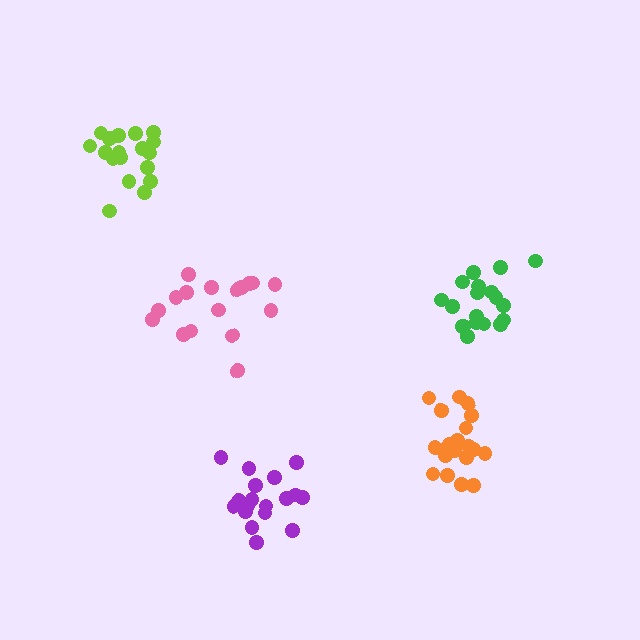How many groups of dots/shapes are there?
There are 5 groups.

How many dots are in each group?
Group 1: 19 dots, Group 2: 20 dots, Group 3: 18 dots, Group 4: 19 dots, Group 5: 17 dots (93 total).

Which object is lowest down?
The purple cluster is bottommost.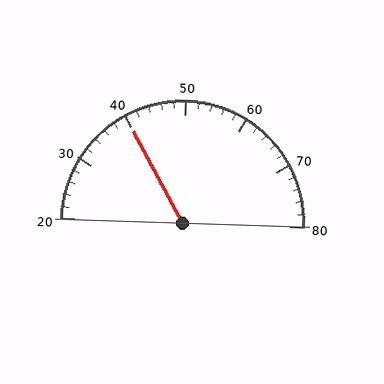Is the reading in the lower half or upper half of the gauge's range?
The reading is in the lower half of the range (20 to 80).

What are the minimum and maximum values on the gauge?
The gauge ranges from 20 to 80.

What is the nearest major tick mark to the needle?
The nearest major tick mark is 40.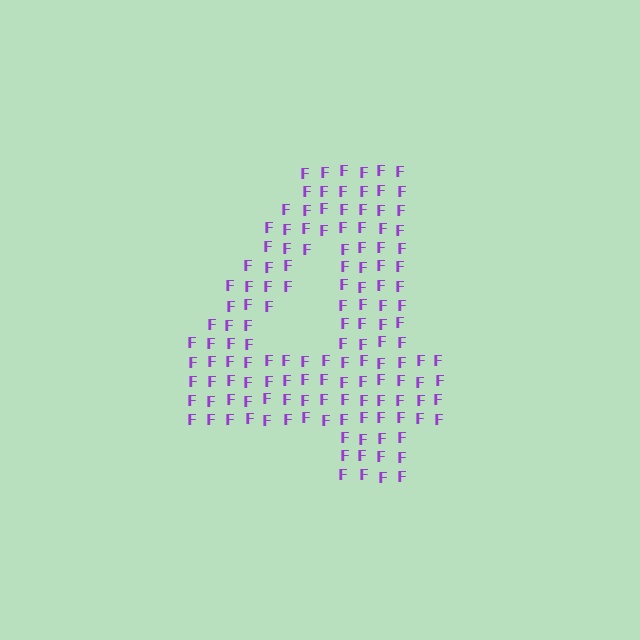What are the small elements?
The small elements are letter F's.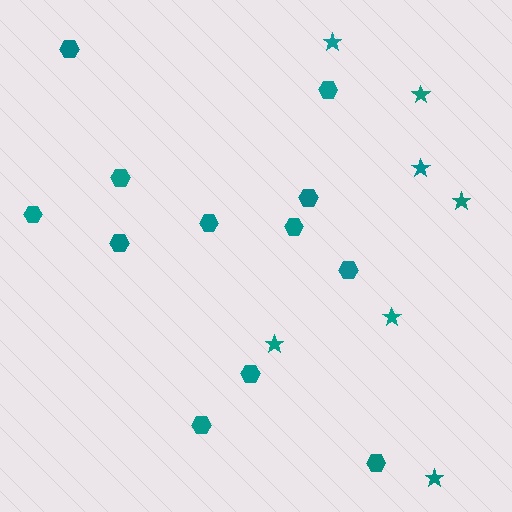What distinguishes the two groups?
There are 2 groups: one group of hexagons (12) and one group of stars (7).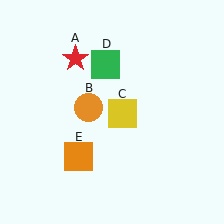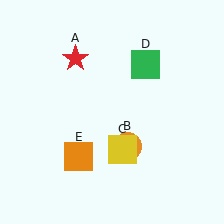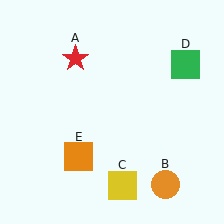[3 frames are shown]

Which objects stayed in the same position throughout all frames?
Red star (object A) and orange square (object E) remained stationary.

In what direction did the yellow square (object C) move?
The yellow square (object C) moved down.